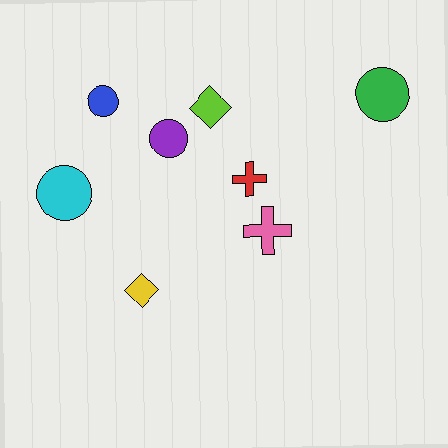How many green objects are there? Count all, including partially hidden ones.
There is 1 green object.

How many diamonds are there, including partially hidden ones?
There are 2 diamonds.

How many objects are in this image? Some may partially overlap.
There are 8 objects.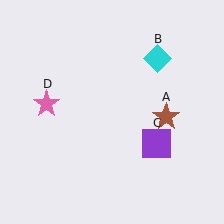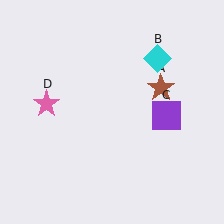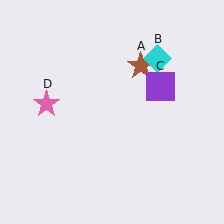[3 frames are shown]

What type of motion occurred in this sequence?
The brown star (object A), purple square (object C) rotated counterclockwise around the center of the scene.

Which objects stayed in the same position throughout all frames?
Cyan diamond (object B) and pink star (object D) remained stationary.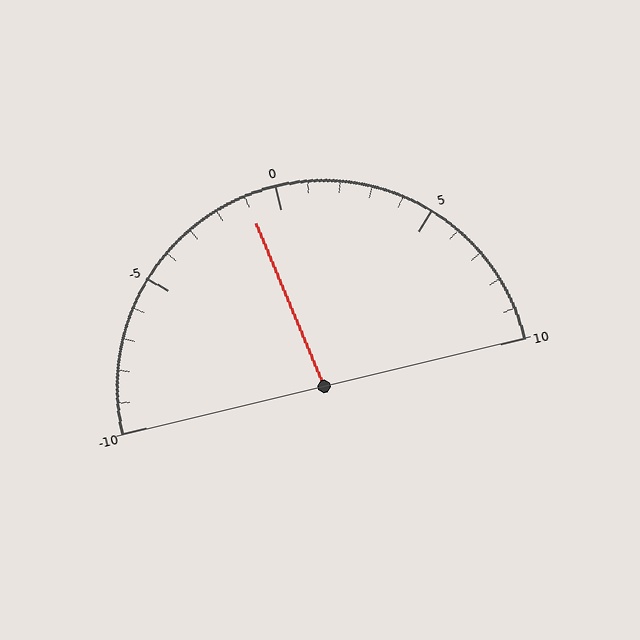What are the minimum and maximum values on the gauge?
The gauge ranges from -10 to 10.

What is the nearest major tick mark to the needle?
The nearest major tick mark is 0.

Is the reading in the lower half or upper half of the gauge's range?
The reading is in the lower half of the range (-10 to 10).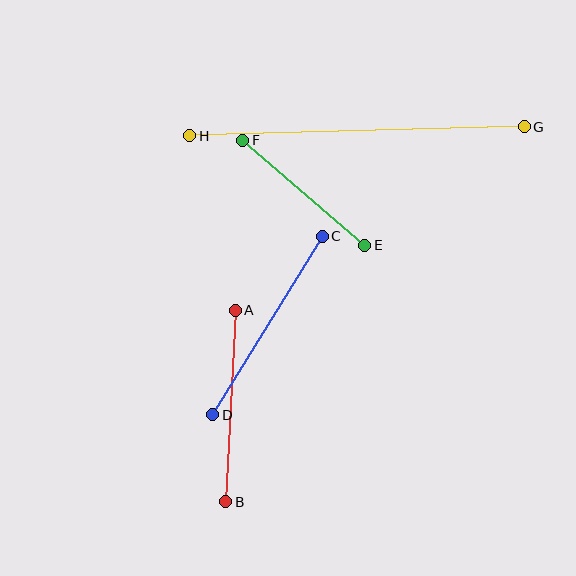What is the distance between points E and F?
The distance is approximately 161 pixels.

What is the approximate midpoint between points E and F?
The midpoint is at approximately (304, 193) pixels.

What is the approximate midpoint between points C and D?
The midpoint is at approximately (267, 326) pixels.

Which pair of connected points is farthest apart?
Points G and H are farthest apart.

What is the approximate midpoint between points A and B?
The midpoint is at approximately (231, 406) pixels.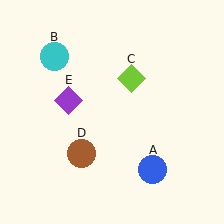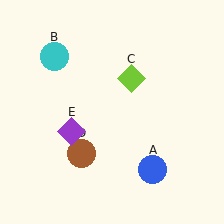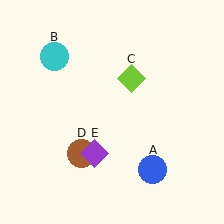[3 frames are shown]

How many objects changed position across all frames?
1 object changed position: purple diamond (object E).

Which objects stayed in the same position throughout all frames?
Blue circle (object A) and cyan circle (object B) and lime diamond (object C) and brown circle (object D) remained stationary.